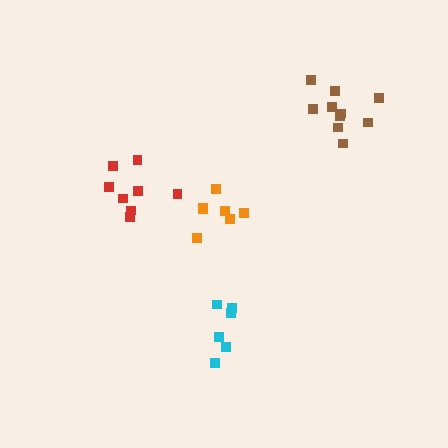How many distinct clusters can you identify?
There are 4 distinct clusters.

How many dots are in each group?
Group 1: 6 dots, Group 2: 8 dots, Group 3: 10 dots, Group 4: 7 dots (31 total).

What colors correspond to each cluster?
The clusters are colored: cyan, red, brown, orange.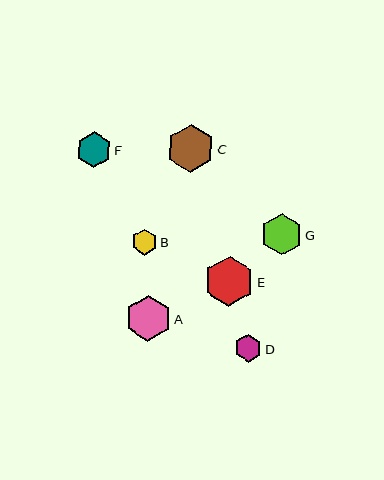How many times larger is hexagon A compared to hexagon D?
Hexagon A is approximately 1.7 times the size of hexagon D.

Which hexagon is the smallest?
Hexagon B is the smallest with a size of approximately 26 pixels.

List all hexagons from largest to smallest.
From largest to smallest: E, C, A, G, F, D, B.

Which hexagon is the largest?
Hexagon E is the largest with a size of approximately 50 pixels.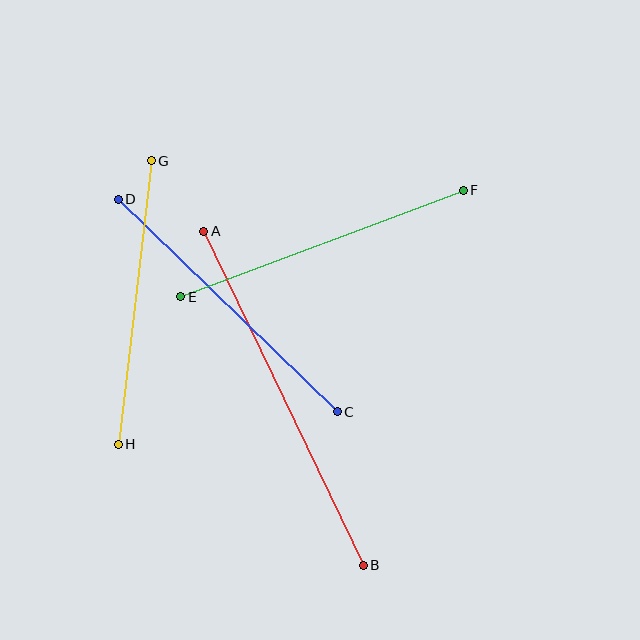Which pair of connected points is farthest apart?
Points A and B are farthest apart.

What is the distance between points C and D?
The distance is approximately 305 pixels.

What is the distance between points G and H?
The distance is approximately 285 pixels.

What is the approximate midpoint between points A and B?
The midpoint is at approximately (283, 398) pixels.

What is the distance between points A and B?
The distance is approximately 370 pixels.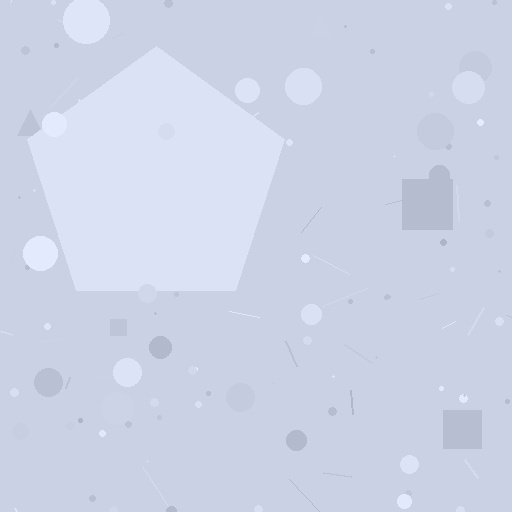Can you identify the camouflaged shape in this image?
The camouflaged shape is a pentagon.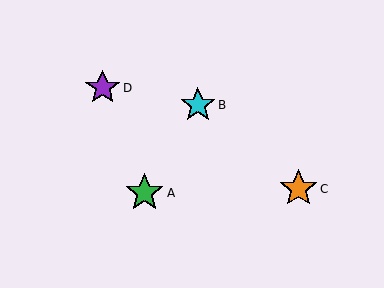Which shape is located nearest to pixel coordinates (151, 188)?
The green star (labeled A) at (145, 193) is nearest to that location.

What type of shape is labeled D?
Shape D is a purple star.